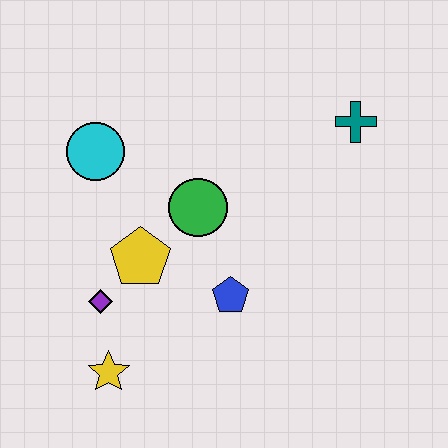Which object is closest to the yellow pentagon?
The purple diamond is closest to the yellow pentagon.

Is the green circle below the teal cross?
Yes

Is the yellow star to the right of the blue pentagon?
No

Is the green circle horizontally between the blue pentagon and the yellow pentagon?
Yes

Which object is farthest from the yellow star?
The teal cross is farthest from the yellow star.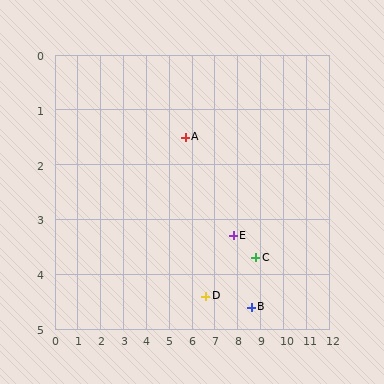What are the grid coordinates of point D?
Point D is at approximately (6.6, 4.4).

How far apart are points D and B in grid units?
Points D and B are about 2.0 grid units apart.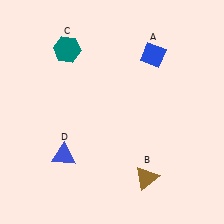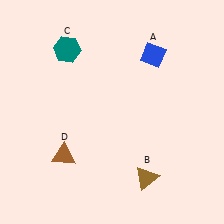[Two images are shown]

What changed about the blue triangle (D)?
In Image 1, D is blue. In Image 2, it changed to brown.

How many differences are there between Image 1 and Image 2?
There is 1 difference between the two images.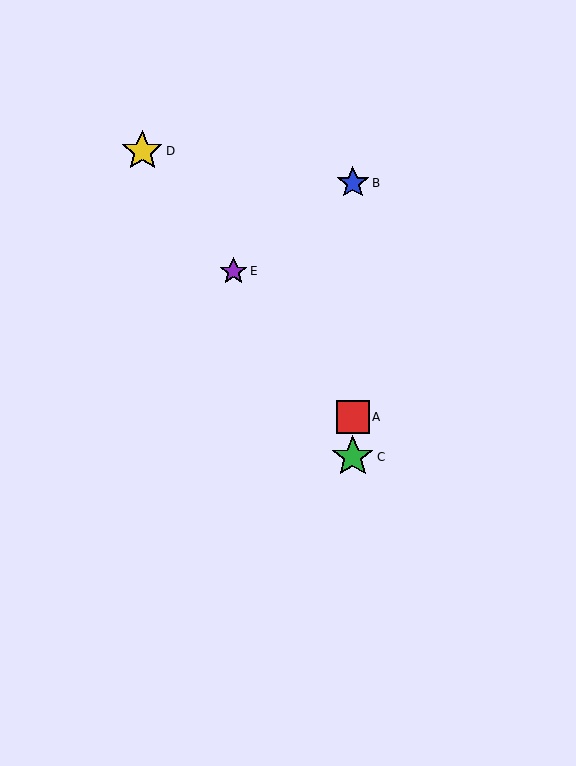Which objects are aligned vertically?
Objects A, B, C are aligned vertically.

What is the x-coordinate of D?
Object D is at x≈142.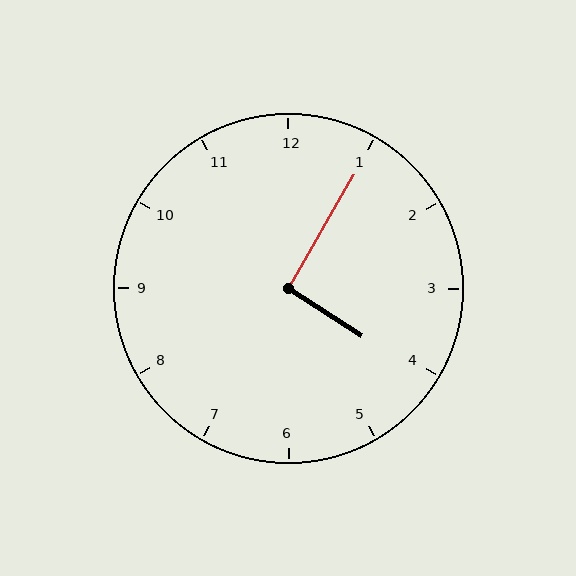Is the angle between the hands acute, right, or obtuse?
It is right.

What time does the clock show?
4:05.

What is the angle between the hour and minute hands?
Approximately 92 degrees.